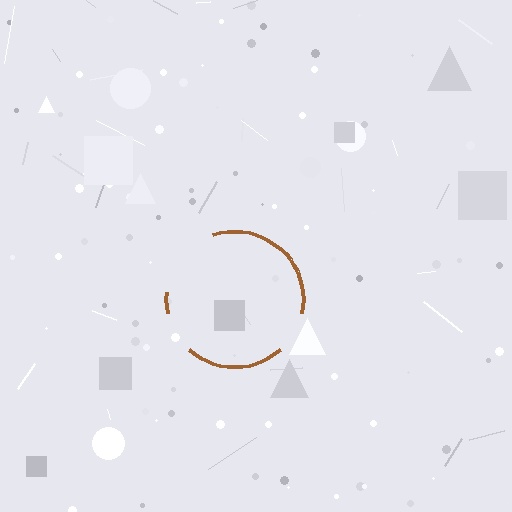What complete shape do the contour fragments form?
The contour fragments form a circle.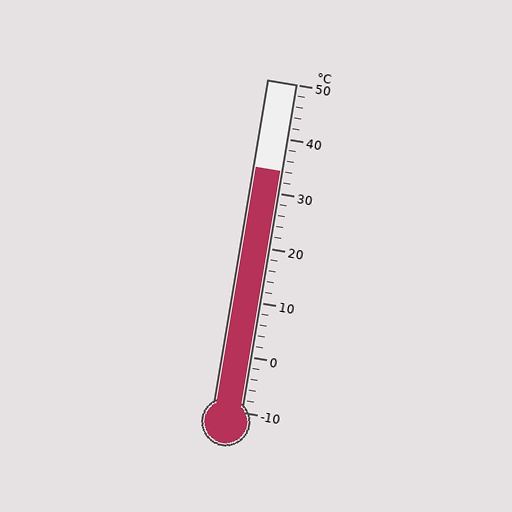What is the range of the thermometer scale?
The thermometer scale ranges from -10°C to 50°C.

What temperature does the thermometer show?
The thermometer shows approximately 34°C.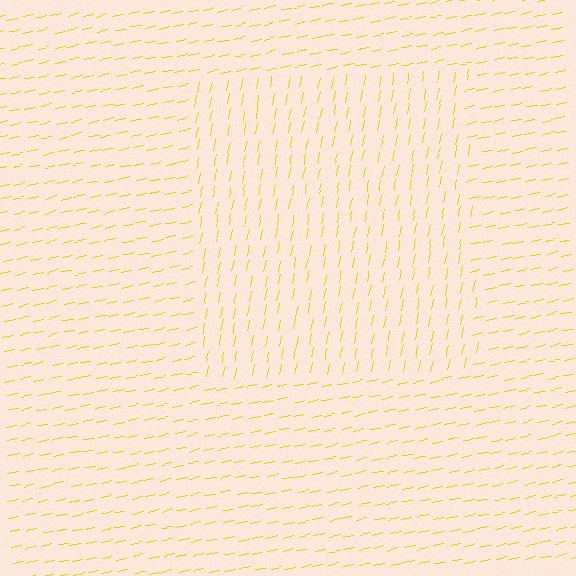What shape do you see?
I see a rectangle.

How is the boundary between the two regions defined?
The boundary is defined purely by a change in line orientation (approximately 67 degrees difference). All lines are the same color and thickness.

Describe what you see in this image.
The image is filled with small yellow line segments. A rectangle region in the image has lines oriented differently from the surrounding lines, creating a visible texture boundary.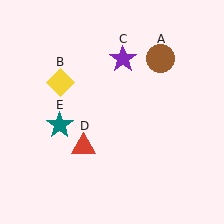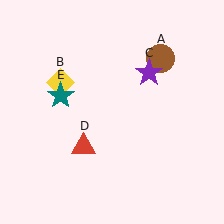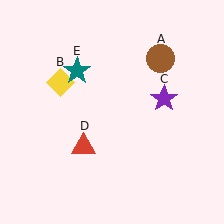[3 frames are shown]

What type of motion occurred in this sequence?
The purple star (object C), teal star (object E) rotated clockwise around the center of the scene.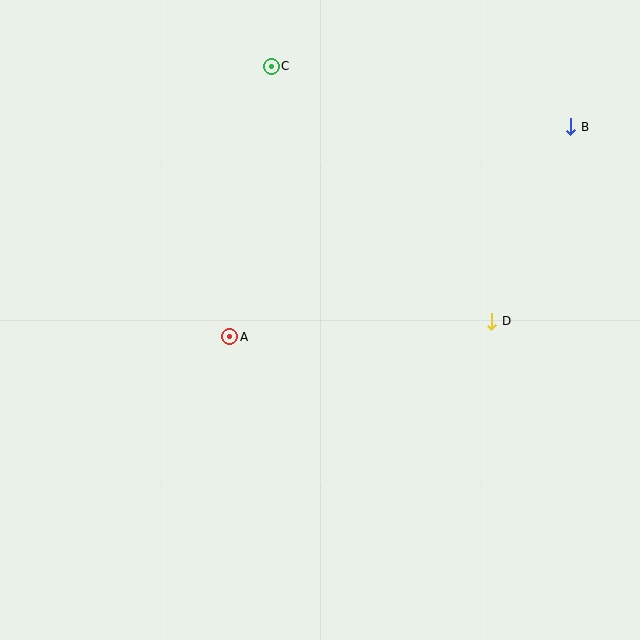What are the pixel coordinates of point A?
Point A is at (230, 337).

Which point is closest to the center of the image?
Point A at (230, 337) is closest to the center.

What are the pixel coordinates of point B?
Point B is at (571, 127).